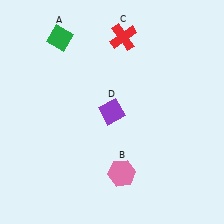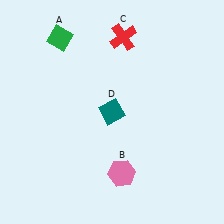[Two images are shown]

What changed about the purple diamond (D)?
In Image 1, D is purple. In Image 2, it changed to teal.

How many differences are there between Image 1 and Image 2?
There is 1 difference between the two images.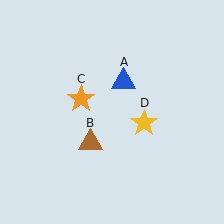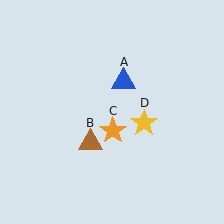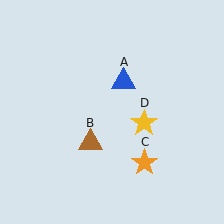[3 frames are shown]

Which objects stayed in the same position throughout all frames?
Blue triangle (object A) and brown triangle (object B) and yellow star (object D) remained stationary.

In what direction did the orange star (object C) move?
The orange star (object C) moved down and to the right.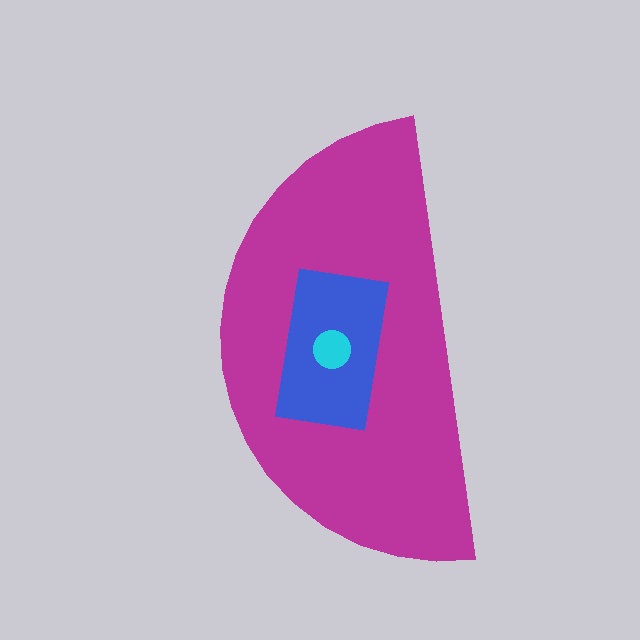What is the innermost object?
The cyan circle.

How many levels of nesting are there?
3.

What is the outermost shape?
The magenta semicircle.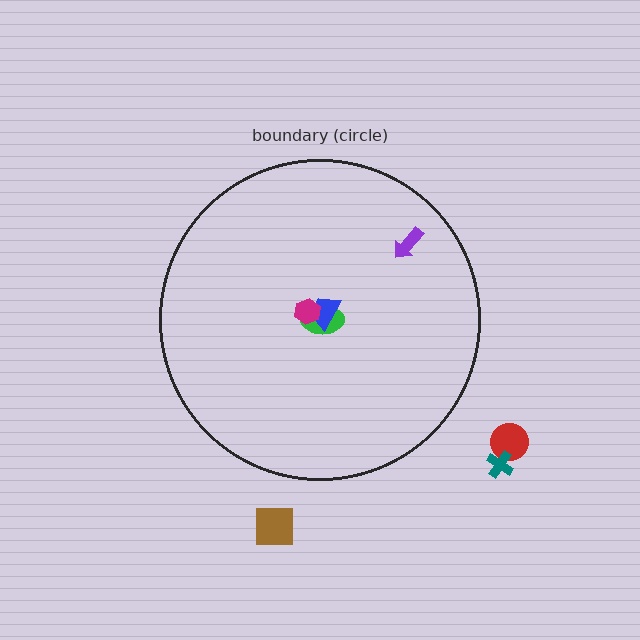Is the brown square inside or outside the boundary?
Outside.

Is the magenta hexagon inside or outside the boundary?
Inside.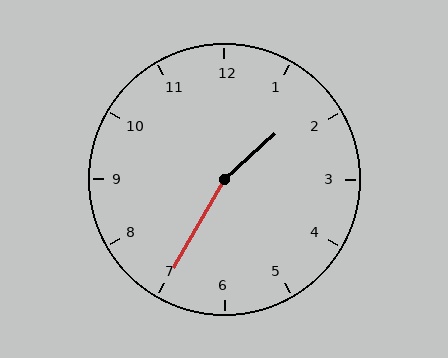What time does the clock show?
1:35.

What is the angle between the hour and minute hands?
Approximately 162 degrees.